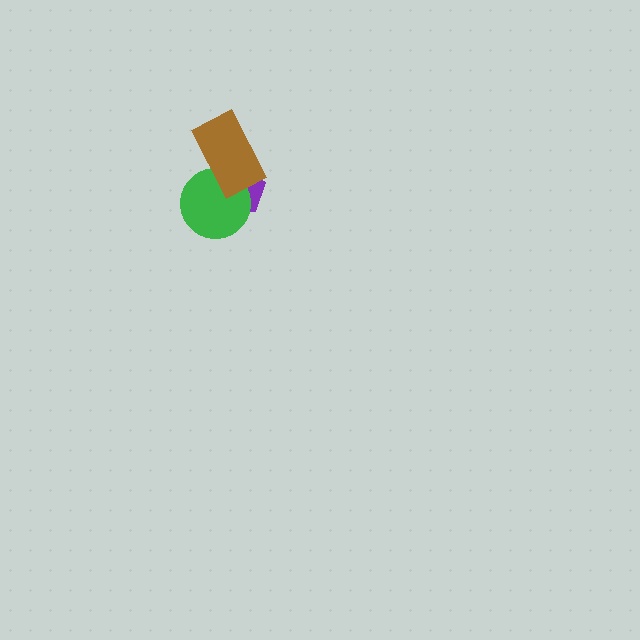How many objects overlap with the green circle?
2 objects overlap with the green circle.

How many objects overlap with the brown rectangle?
2 objects overlap with the brown rectangle.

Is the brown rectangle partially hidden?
No, no other shape covers it.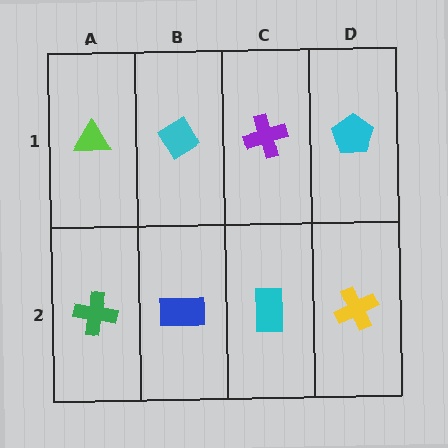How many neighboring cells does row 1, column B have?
3.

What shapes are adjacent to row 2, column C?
A purple cross (row 1, column C), a blue rectangle (row 2, column B), a yellow cross (row 2, column D).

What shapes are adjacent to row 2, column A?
A lime triangle (row 1, column A), a blue rectangle (row 2, column B).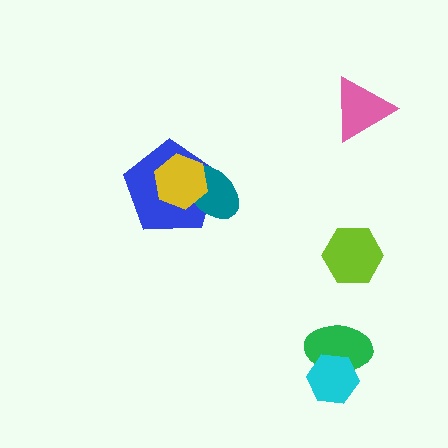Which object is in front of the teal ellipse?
The yellow hexagon is in front of the teal ellipse.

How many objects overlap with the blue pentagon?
2 objects overlap with the blue pentagon.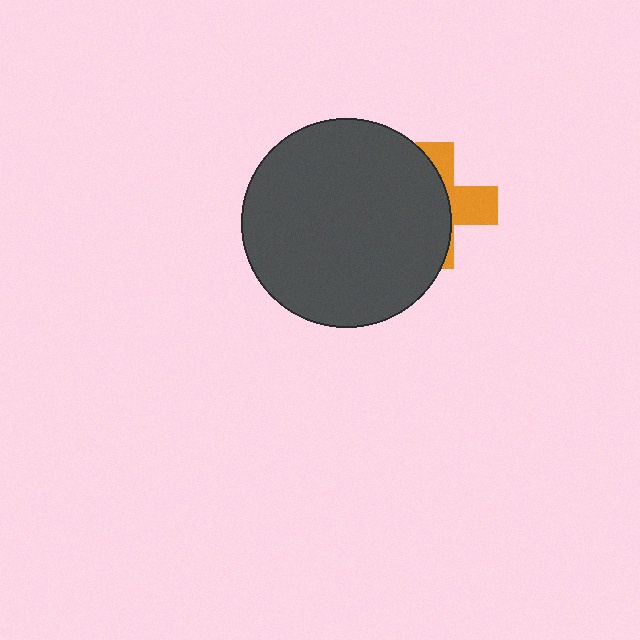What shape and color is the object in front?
The object in front is a dark gray circle.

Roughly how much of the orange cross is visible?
A small part of it is visible (roughly 37%).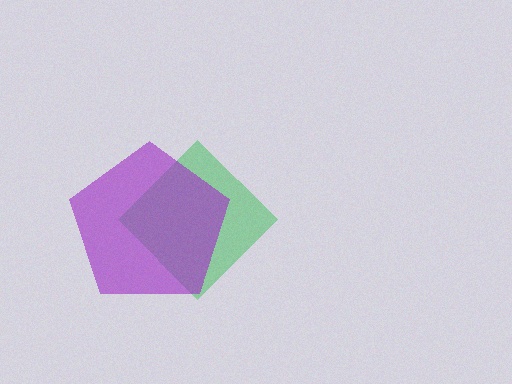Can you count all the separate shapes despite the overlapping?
Yes, there are 2 separate shapes.